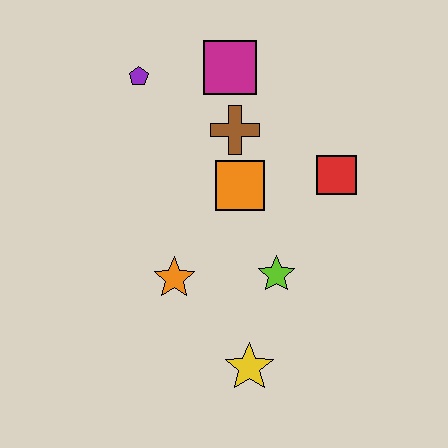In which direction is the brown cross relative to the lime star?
The brown cross is above the lime star.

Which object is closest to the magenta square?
The brown cross is closest to the magenta square.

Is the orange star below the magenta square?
Yes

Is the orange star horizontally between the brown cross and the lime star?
No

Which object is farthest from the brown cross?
The yellow star is farthest from the brown cross.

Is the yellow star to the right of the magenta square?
Yes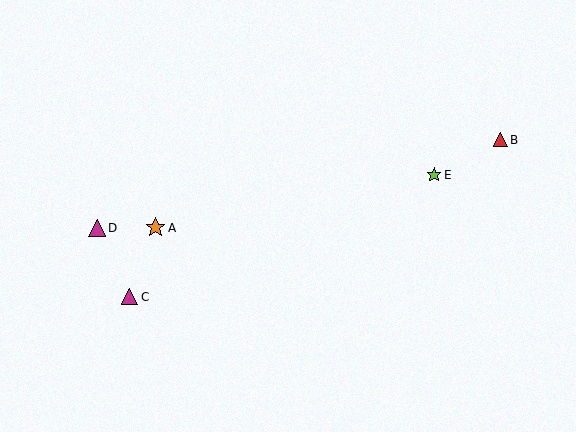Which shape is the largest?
The orange star (labeled A) is the largest.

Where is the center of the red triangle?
The center of the red triangle is at (501, 140).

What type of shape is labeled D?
Shape D is a magenta triangle.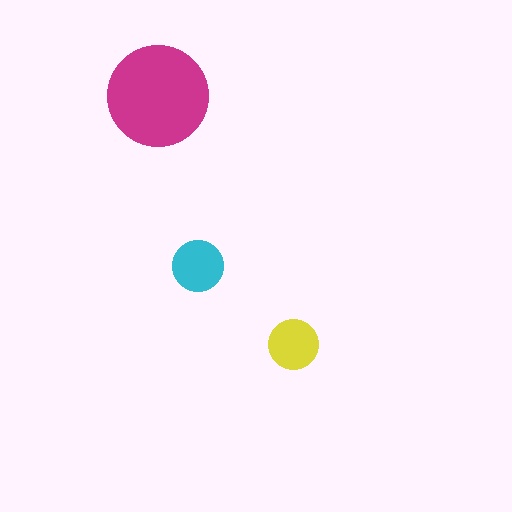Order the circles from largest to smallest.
the magenta one, the cyan one, the yellow one.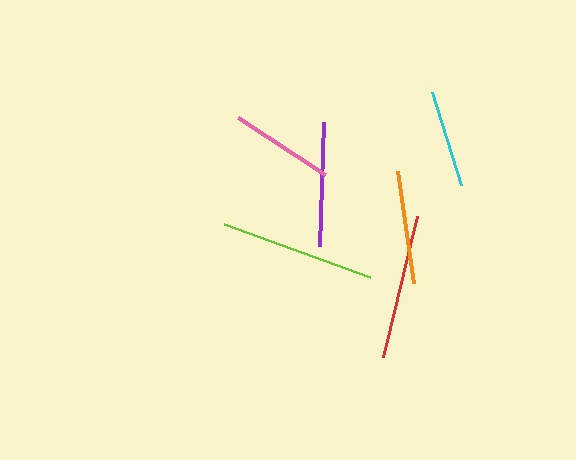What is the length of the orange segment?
The orange segment is approximately 113 pixels long.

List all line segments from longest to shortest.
From longest to shortest: lime, red, purple, orange, pink, cyan.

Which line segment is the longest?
The lime line is the longest at approximately 156 pixels.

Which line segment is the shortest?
The cyan line is the shortest at approximately 97 pixels.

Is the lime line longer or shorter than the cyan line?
The lime line is longer than the cyan line.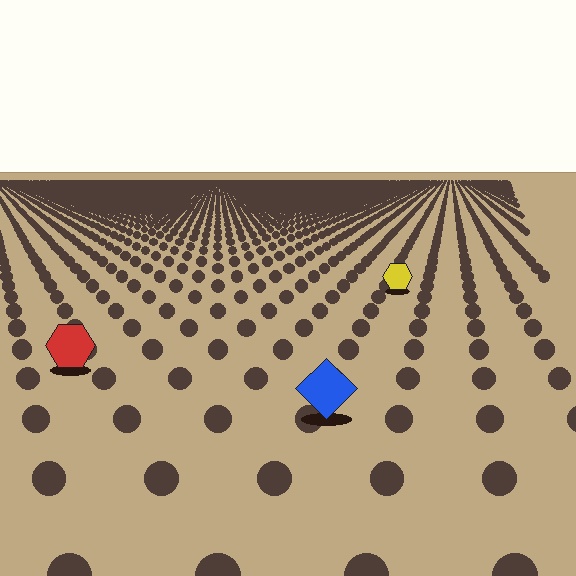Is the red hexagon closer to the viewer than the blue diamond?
No. The blue diamond is closer — you can tell from the texture gradient: the ground texture is coarser near it.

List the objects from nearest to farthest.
From nearest to farthest: the blue diamond, the red hexagon, the yellow hexagon.